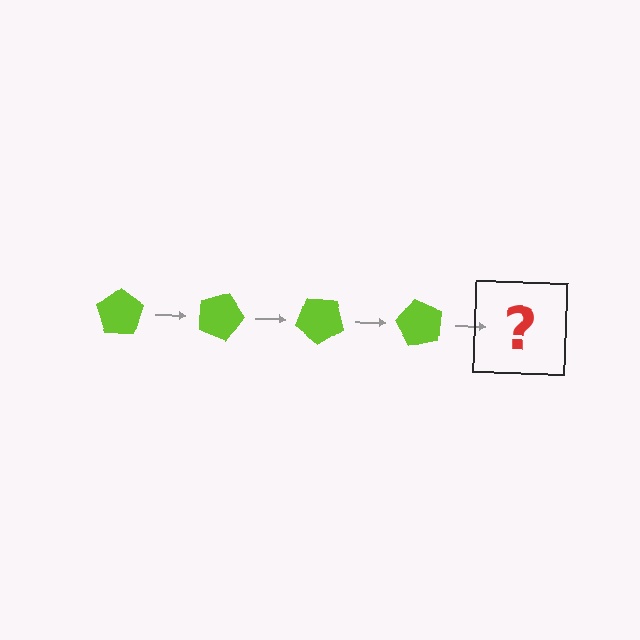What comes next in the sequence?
The next element should be a lime pentagon rotated 80 degrees.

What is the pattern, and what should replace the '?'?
The pattern is that the pentagon rotates 20 degrees each step. The '?' should be a lime pentagon rotated 80 degrees.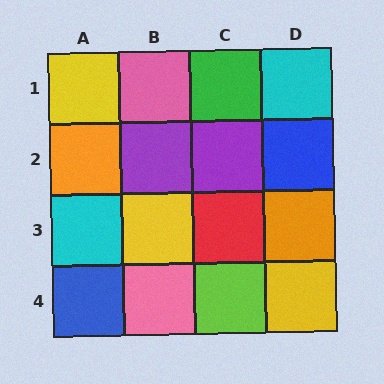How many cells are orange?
2 cells are orange.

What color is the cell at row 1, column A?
Yellow.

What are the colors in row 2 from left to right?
Orange, purple, purple, blue.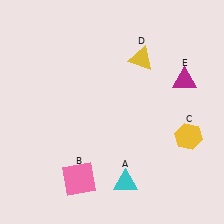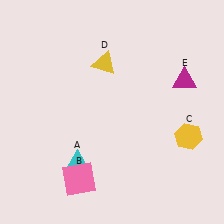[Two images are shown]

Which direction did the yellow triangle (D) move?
The yellow triangle (D) moved left.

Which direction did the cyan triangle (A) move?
The cyan triangle (A) moved left.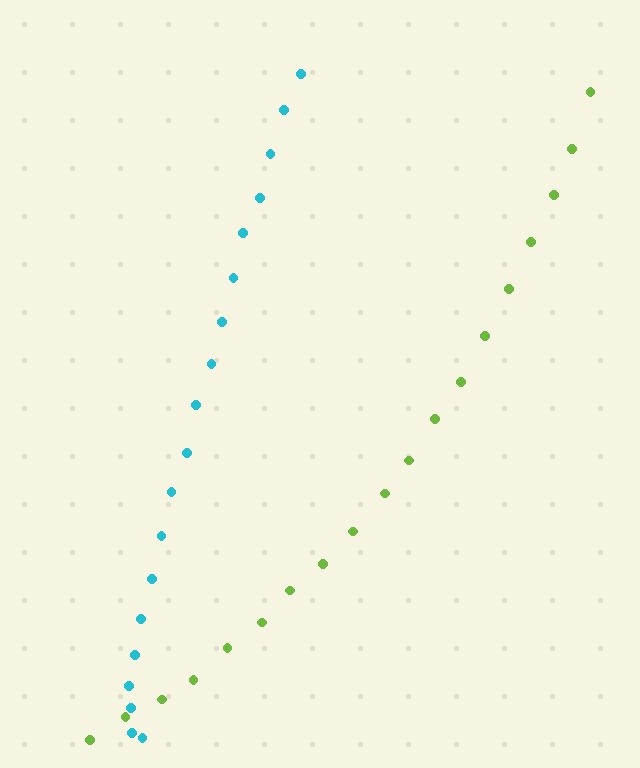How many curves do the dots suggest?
There are 2 distinct paths.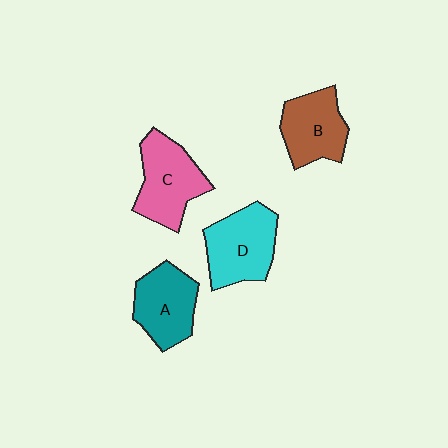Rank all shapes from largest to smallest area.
From largest to smallest: D (cyan), C (pink), A (teal), B (brown).